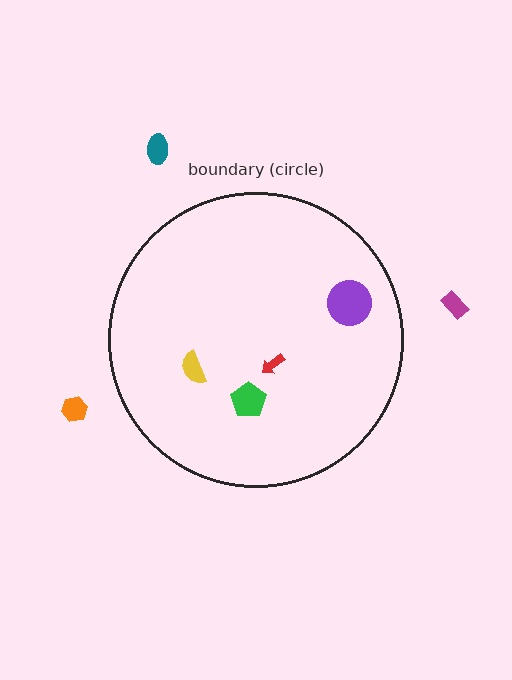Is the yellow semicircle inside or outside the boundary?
Inside.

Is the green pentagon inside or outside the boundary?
Inside.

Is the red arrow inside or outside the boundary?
Inside.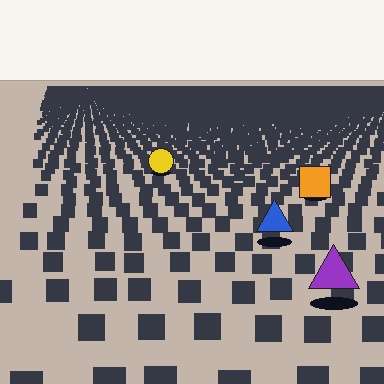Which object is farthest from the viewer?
The yellow circle is farthest from the viewer. It appears smaller and the ground texture around it is denser.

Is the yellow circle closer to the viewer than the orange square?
No. The orange square is closer — you can tell from the texture gradient: the ground texture is coarser near it.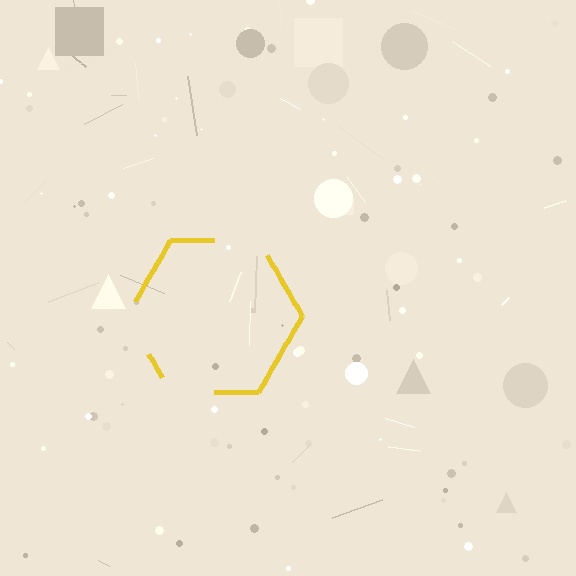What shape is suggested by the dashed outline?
The dashed outline suggests a hexagon.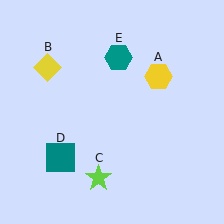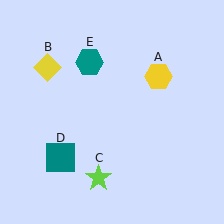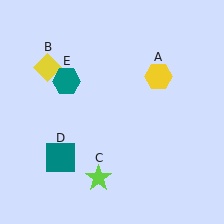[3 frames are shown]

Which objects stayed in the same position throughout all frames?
Yellow hexagon (object A) and yellow diamond (object B) and lime star (object C) and teal square (object D) remained stationary.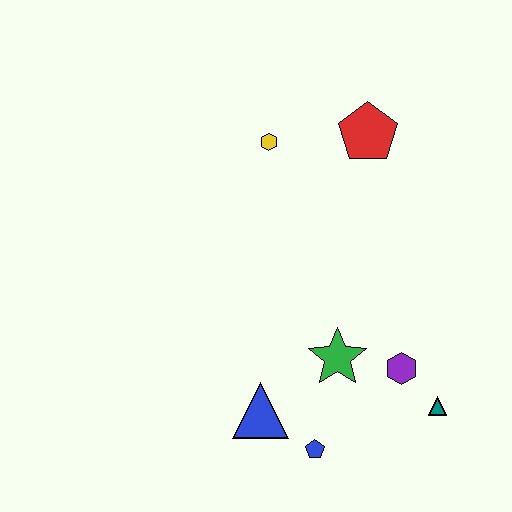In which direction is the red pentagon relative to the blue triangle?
The red pentagon is above the blue triangle.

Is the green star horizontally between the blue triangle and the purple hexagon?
Yes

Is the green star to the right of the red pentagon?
No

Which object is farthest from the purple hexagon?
The yellow hexagon is farthest from the purple hexagon.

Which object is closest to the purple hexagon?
The teal triangle is closest to the purple hexagon.